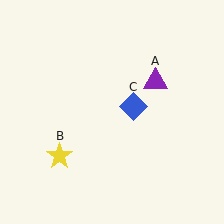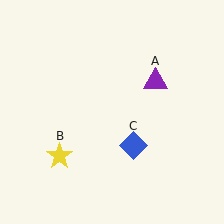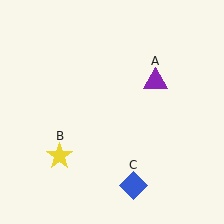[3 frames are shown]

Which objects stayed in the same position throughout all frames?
Purple triangle (object A) and yellow star (object B) remained stationary.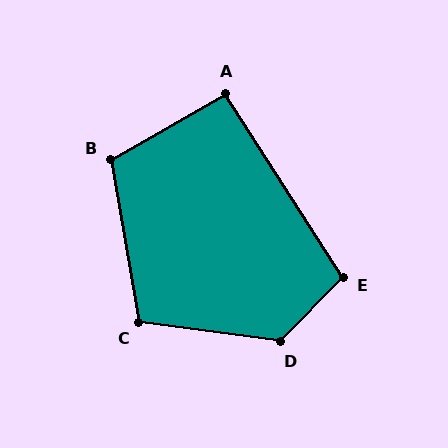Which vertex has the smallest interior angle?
A, at approximately 93 degrees.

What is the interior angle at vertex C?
Approximately 107 degrees (obtuse).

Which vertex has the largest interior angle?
D, at approximately 127 degrees.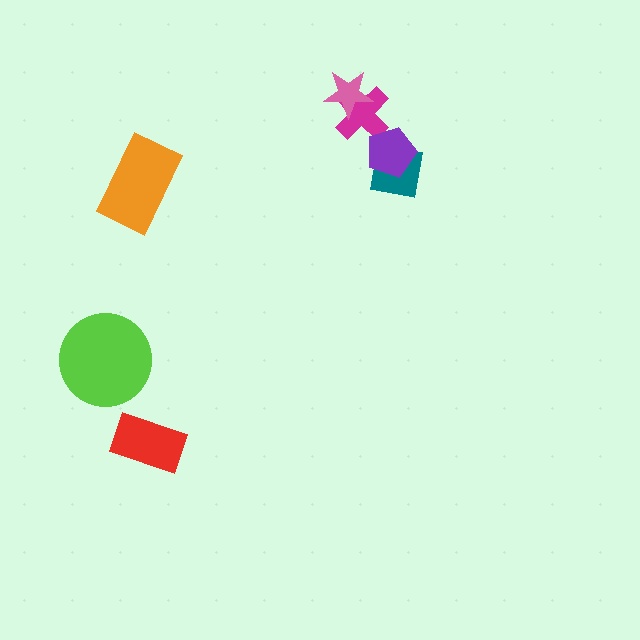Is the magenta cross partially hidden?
Yes, it is partially covered by another shape.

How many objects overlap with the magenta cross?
2 objects overlap with the magenta cross.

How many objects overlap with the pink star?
1 object overlaps with the pink star.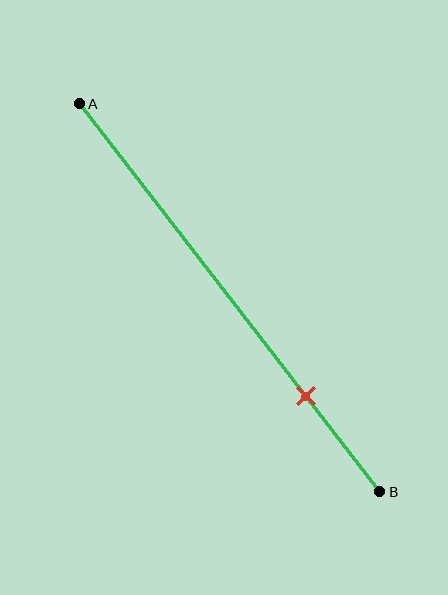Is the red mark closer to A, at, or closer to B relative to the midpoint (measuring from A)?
The red mark is closer to point B than the midpoint of segment AB.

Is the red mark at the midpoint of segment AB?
No, the mark is at about 75% from A, not at the 50% midpoint.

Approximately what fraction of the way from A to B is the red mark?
The red mark is approximately 75% of the way from A to B.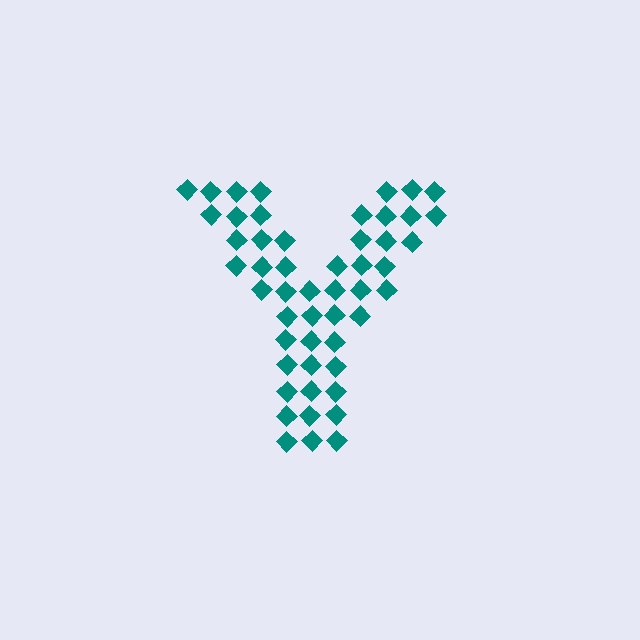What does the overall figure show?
The overall figure shows the letter Y.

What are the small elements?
The small elements are diamonds.